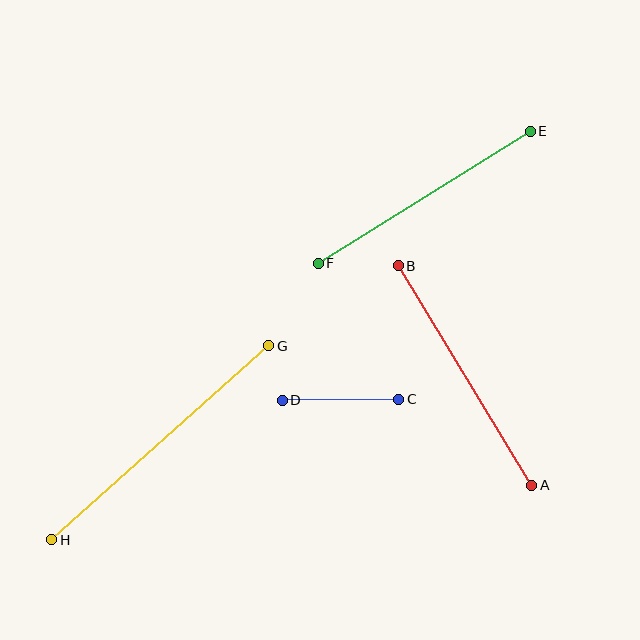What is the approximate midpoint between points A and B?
The midpoint is at approximately (465, 376) pixels.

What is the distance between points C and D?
The distance is approximately 117 pixels.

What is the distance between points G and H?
The distance is approximately 291 pixels.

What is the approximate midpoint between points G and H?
The midpoint is at approximately (160, 443) pixels.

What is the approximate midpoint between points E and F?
The midpoint is at approximately (424, 197) pixels.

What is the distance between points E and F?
The distance is approximately 249 pixels.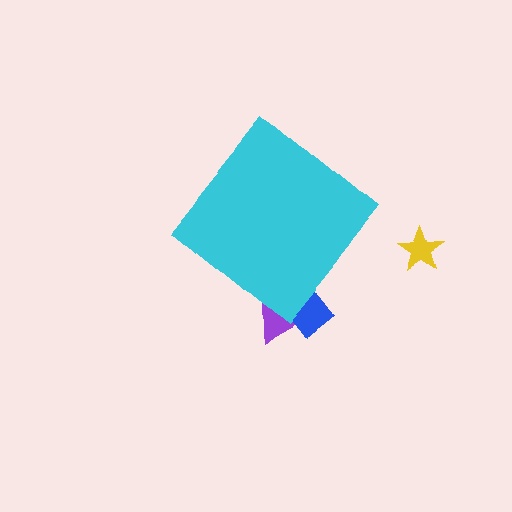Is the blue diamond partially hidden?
Yes, the blue diamond is partially hidden behind the cyan diamond.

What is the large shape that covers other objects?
A cyan diamond.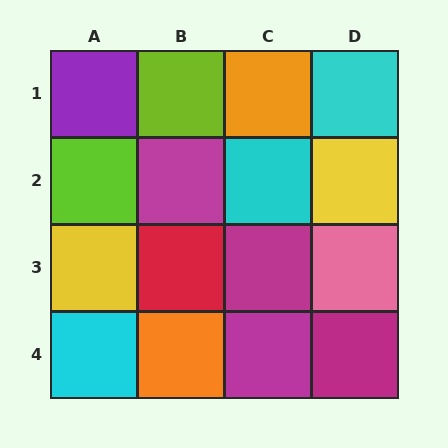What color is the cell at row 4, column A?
Cyan.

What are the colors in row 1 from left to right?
Purple, lime, orange, cyan.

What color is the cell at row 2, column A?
Lime.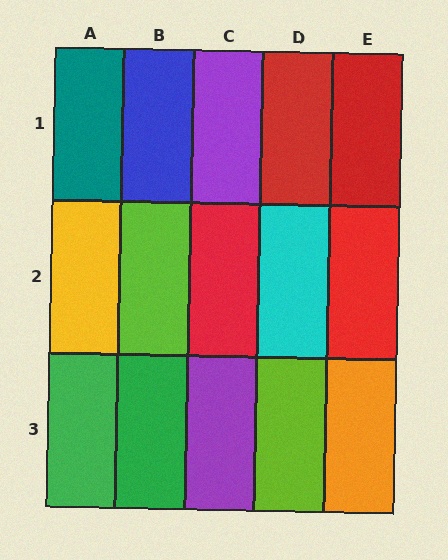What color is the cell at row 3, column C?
Purple.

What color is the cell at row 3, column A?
Green.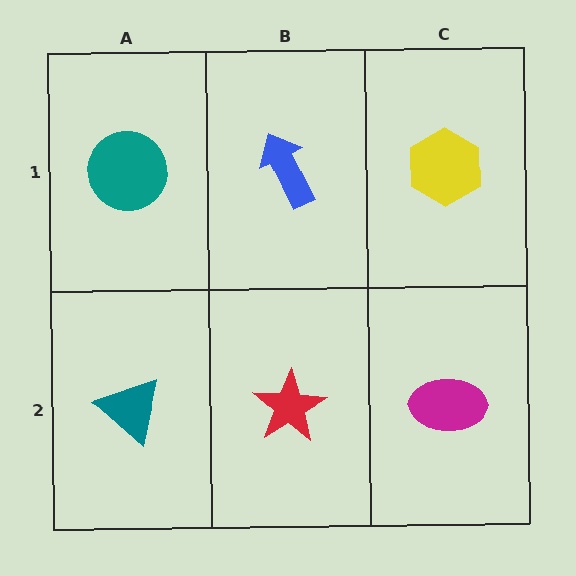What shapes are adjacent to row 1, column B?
A red star (row 2, column B), a teal circle (row 1, column A), a yellow hexagon (row 1, column C).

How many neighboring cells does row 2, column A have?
2.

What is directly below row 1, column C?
A magenta ellipse.